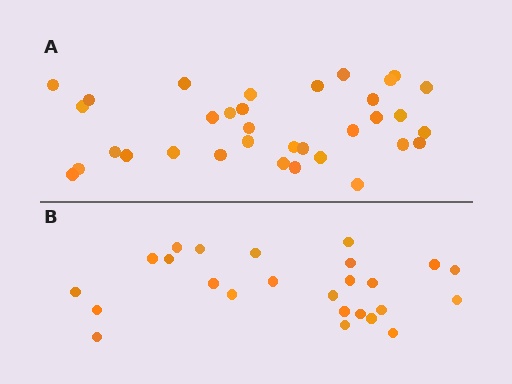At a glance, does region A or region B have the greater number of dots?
Region A (the top region) has more dots.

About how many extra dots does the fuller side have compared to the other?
Region A has roughly 8 or so more dots than region B.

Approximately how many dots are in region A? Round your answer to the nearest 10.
About 30 dots. (The exact count is 34, which rounds to 30.)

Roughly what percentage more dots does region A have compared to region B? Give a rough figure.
About 35% more.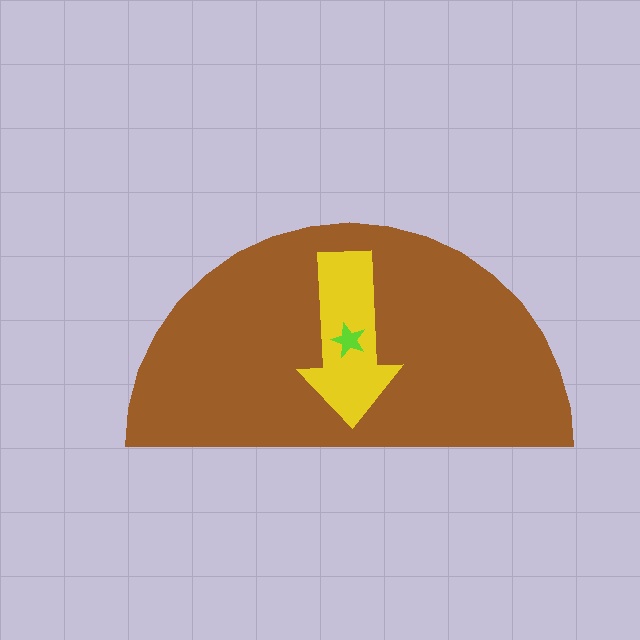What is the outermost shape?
The brown semicircle.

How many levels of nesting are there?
3.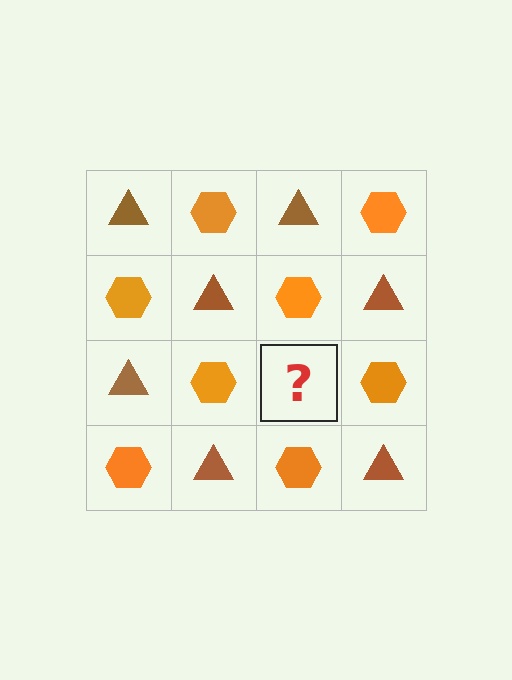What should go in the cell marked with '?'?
The missing cell should contain a brown triangle.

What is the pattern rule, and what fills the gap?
The rule is that it alternates brown triangle and orange hexagon in a checkerboard pattern. The gap should be filled with a brown triangle.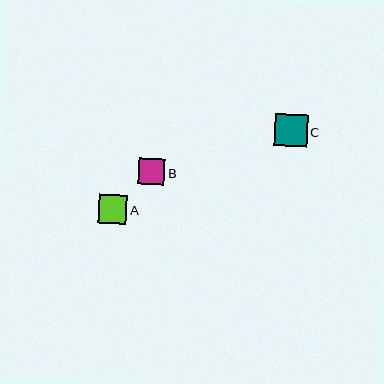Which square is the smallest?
Square B is the smallest with a size of approximately 27 pixels.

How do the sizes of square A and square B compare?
Square A and square B are approximately the same size.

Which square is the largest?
Square C is the largest with a size of approximately 32 pixels.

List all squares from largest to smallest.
From largest to smallest: C, A, B.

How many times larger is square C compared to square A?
Square C is approximately 1.1 times the size of square A.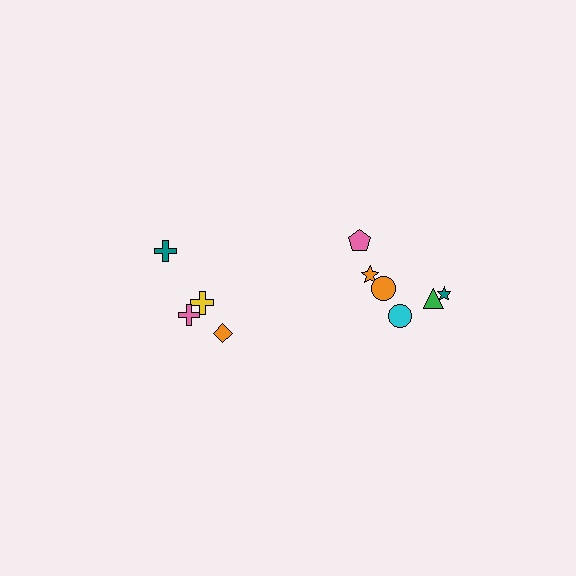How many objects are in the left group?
There are 4 objects.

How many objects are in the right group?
There are 6 objects.